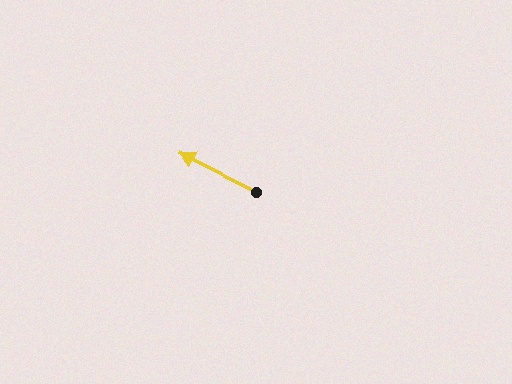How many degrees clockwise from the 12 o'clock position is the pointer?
Approximately 297 degrees.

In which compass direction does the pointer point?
Northwest.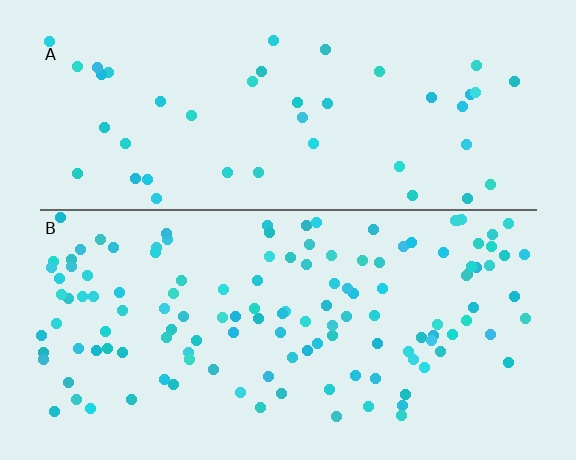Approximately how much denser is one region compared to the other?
Approximately 2.9× — region B over region A.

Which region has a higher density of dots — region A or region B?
B (the bottom).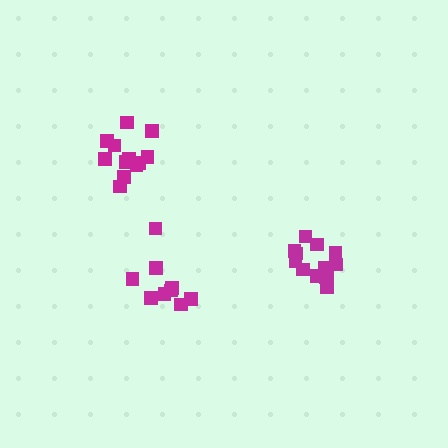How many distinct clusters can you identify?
There are 3 distinct clusters.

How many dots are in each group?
Group 1: 9 dots, Group 2: 13 dots, Group 3: 12 dots (34 total).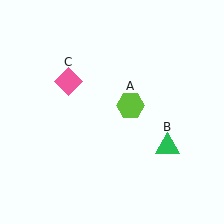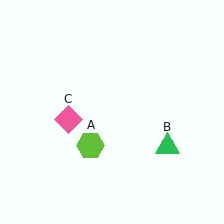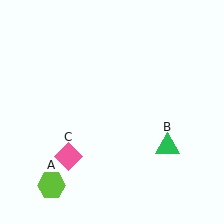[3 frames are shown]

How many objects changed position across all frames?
2 objects changed position: lime hexagon (object A), pink diamond (object C).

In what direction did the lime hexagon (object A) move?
The lime hexagon (object A) moved down and to the left.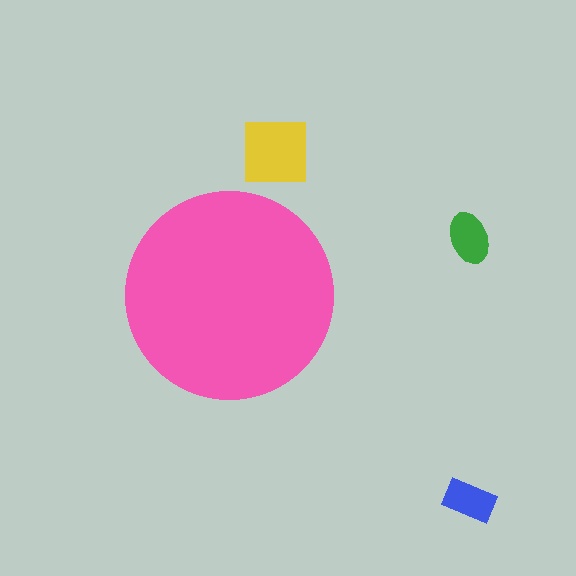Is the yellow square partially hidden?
No, the yellow square is fully visible.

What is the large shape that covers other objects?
A pink circle.